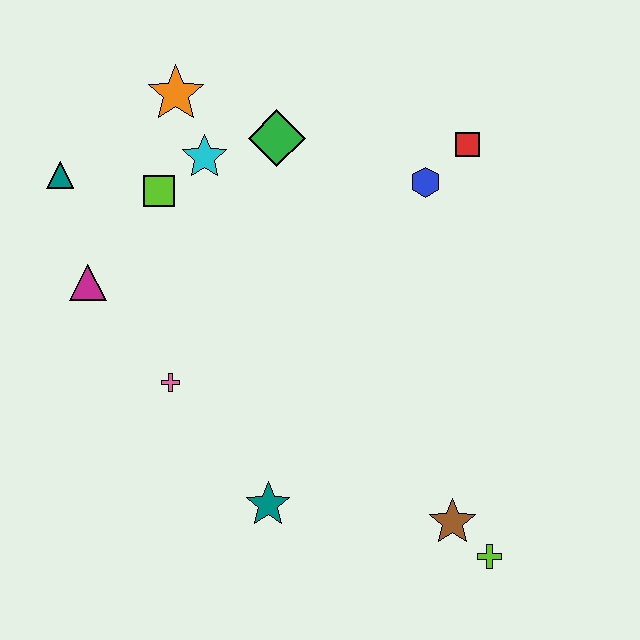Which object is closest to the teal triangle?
The lime square is closest to the teal triangle.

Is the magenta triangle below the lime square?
Yes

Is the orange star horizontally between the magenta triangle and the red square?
Yes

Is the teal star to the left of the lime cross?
Yes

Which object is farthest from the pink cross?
The red square is farthest from the pink cross.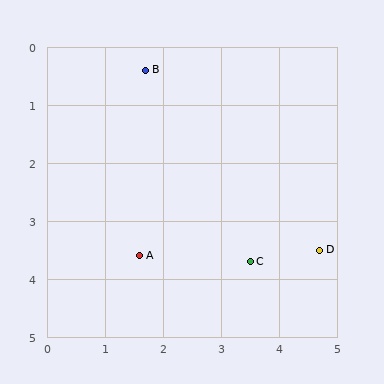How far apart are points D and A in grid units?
Points D and A are about 3.1 grid units apart.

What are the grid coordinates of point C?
Point C is at approximately (3.5, 3.7).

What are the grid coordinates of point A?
Point A is at approximately (1.6, 3.6).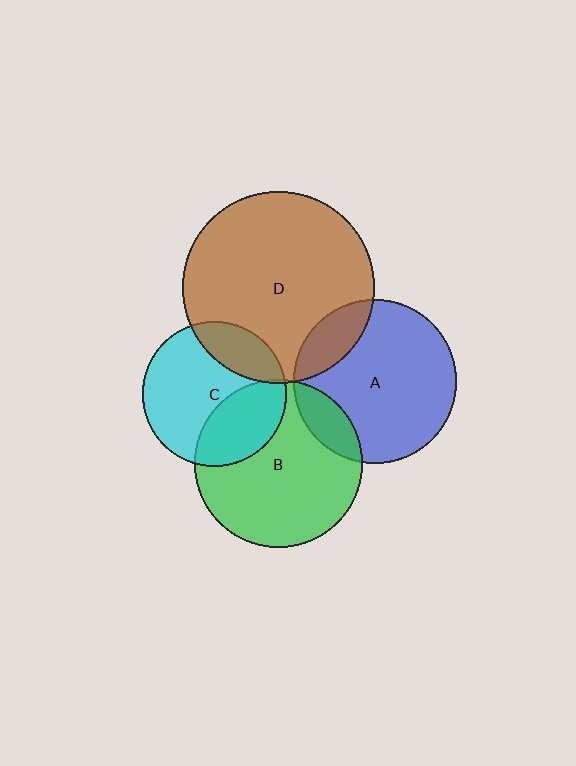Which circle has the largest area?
Circle D (brown).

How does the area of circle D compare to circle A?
Approximately 1.4 times.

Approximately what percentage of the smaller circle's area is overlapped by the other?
Approximately 35%.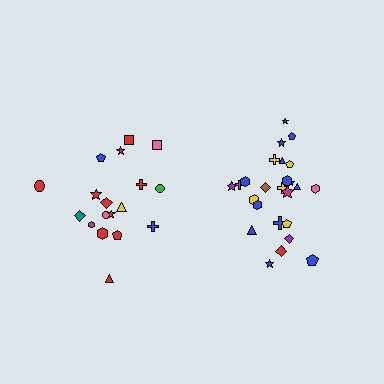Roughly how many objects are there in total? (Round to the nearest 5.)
Roughly 45 objects in total.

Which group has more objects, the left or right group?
The right group.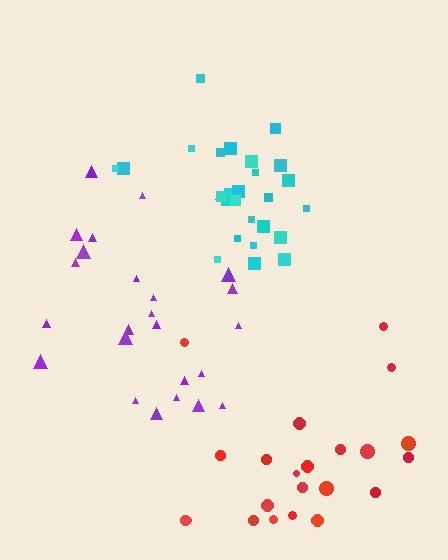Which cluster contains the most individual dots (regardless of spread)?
Cyan (26).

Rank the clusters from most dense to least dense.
cyan, purple, red.